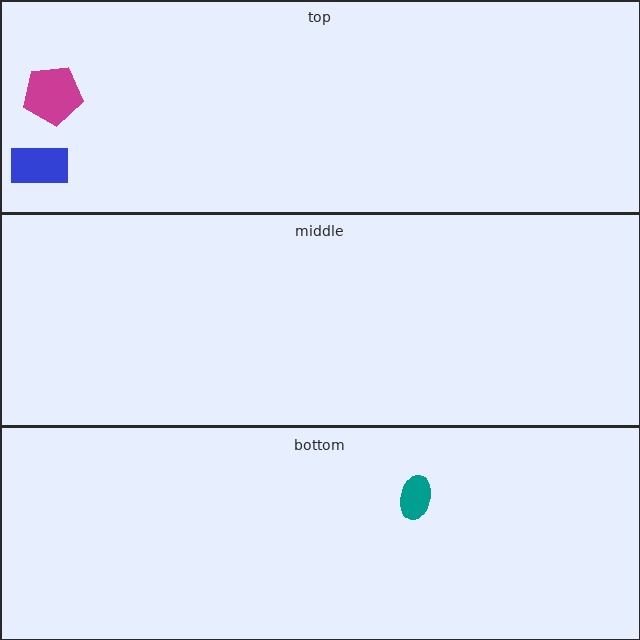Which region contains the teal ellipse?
The bottom region.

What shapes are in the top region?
The blue rectangle, the magenta pentagon.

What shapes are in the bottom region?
The teal ellipse.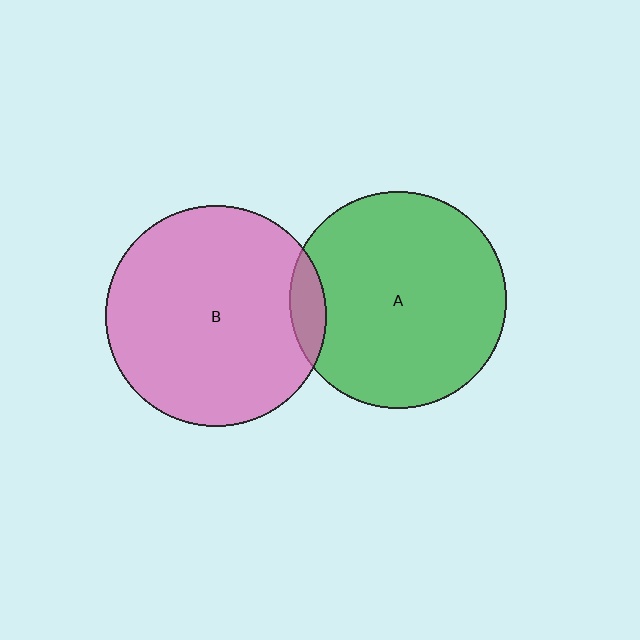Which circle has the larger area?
Circle B (pink).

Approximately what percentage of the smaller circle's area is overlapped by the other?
Approximately 10%.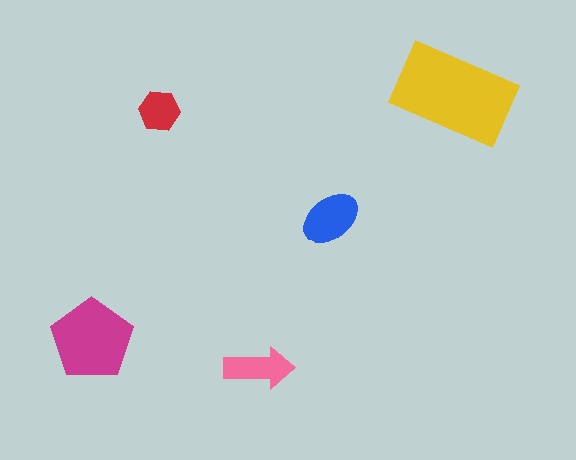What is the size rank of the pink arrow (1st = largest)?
4th.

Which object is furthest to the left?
The magenta pentagon is leftmost.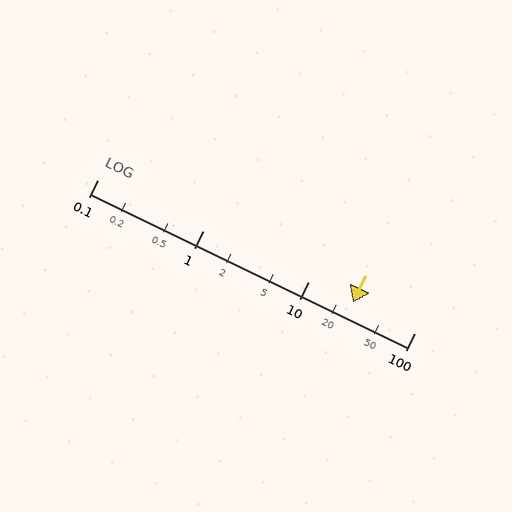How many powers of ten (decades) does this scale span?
The scale spans 3 decades, from 0.1 to 100.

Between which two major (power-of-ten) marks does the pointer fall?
The pointer is between 10 and 100.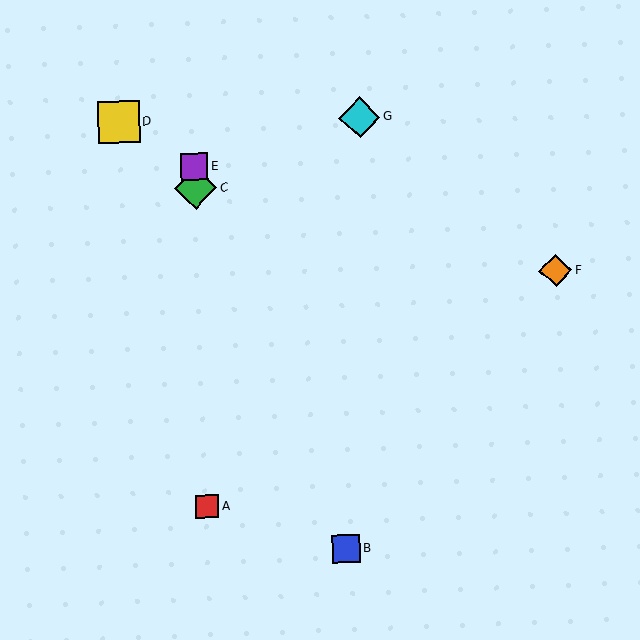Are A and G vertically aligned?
No, A is at x≈207 and G is at x≈359.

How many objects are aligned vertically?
3 objects (A, C, E) are aligned vertically.